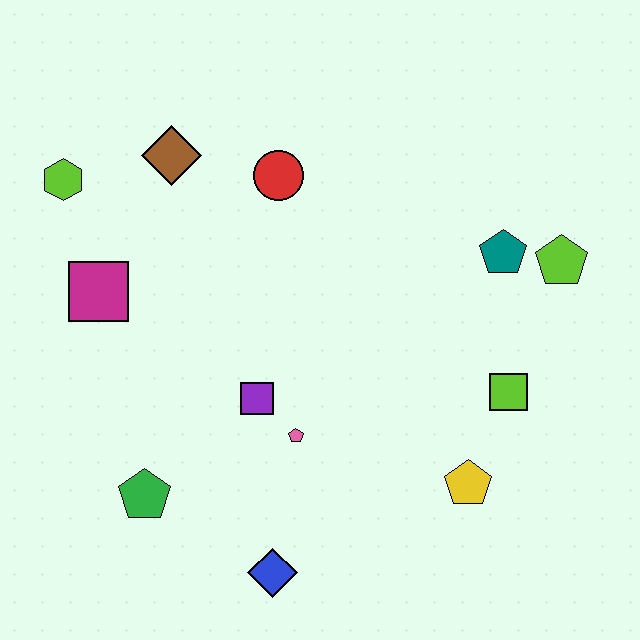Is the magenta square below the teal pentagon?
Yes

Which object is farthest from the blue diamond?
The lime hexagon is farthest from the blue diamond.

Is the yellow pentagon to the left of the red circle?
No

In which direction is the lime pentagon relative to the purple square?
The lime pentagon is to the right of the purple square.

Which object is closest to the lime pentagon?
The teal pentagon is closest to the lime pentagon.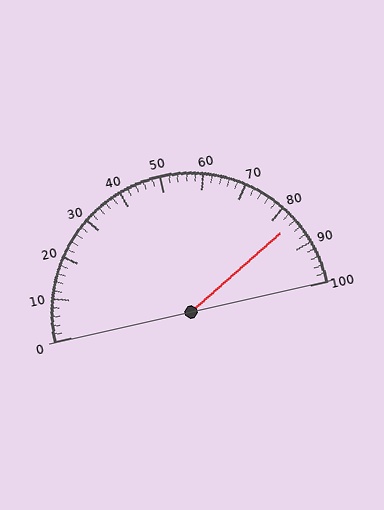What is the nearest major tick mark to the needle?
The nearest major tick mark is 80.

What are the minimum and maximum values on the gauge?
The gauge ranges from 0 to 100.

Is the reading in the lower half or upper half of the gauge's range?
The reading is in the upper half of the range (0 to 100).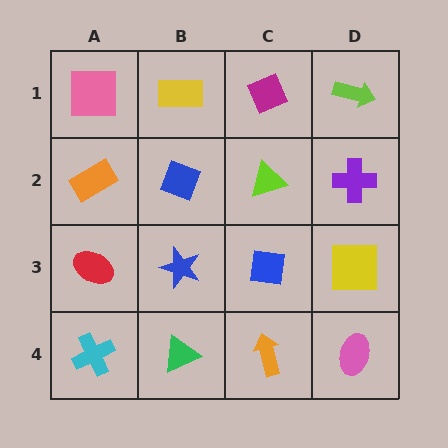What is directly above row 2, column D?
A lime arrow.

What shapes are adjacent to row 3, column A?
An orange rectangle (row 2, column A), a cyan cross (row 4, column A), a blue star (row 3, column B).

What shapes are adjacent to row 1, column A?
An orange rectangle (row 2, column A), a yellow rectangle (row 1, column B).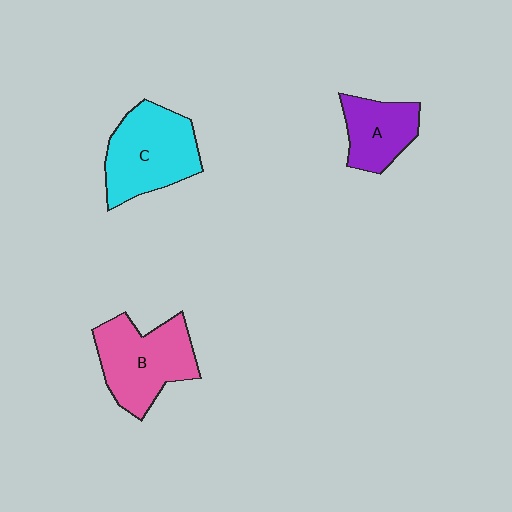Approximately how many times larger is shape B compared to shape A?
Approximately 1.6 times.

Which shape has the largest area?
Shape C (cyan).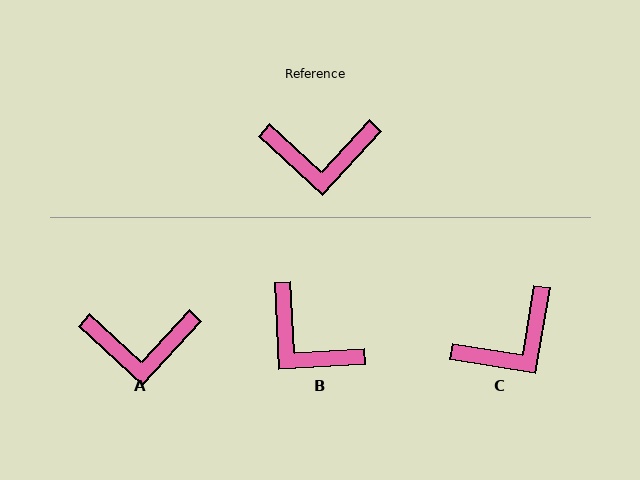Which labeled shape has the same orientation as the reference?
A.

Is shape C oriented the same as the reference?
No, it is off by about 33 degrees.